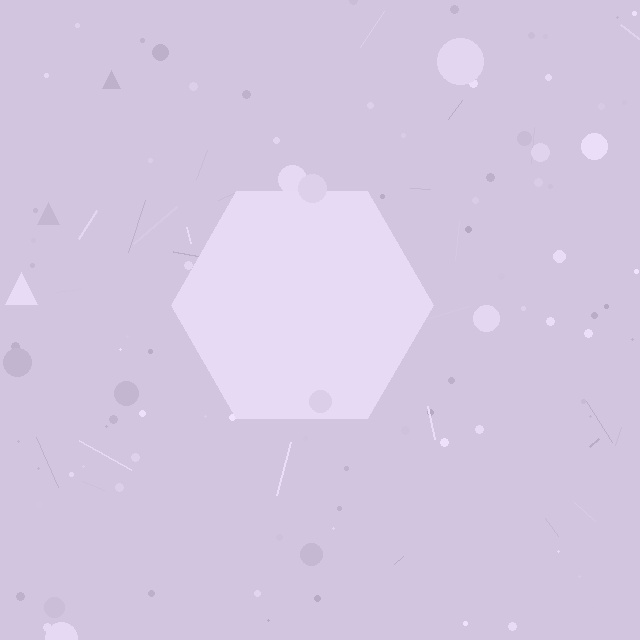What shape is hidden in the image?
A hexagon is hidden in the image.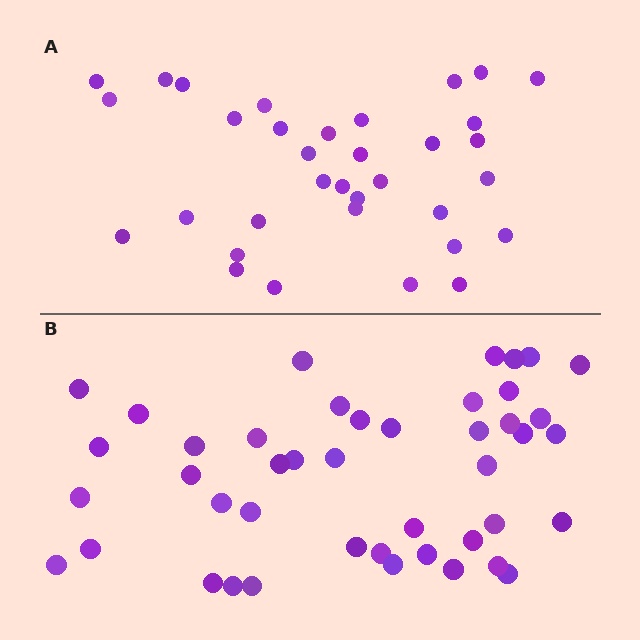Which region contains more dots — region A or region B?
Region B (the bottom region) has more dots.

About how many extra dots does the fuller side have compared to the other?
Region B has roughly 10 or so more dots than region A.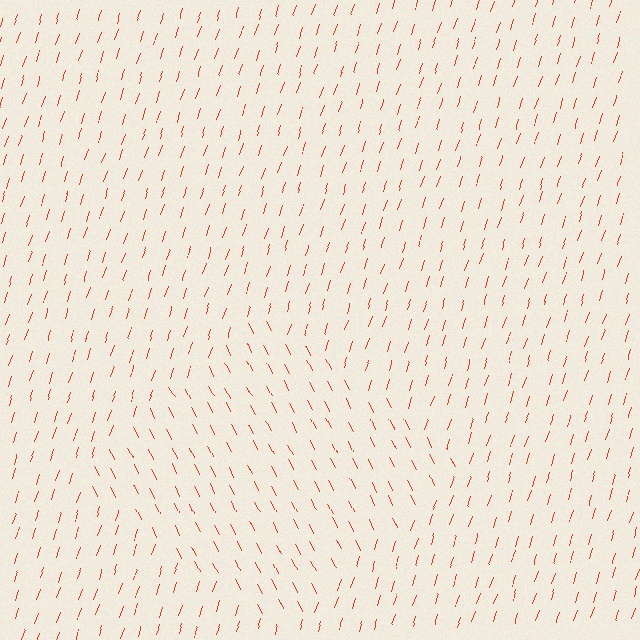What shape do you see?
I see a diamond.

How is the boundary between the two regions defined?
The boundary is defined purely by a change in line orientation (approximately 45 degrees difference). All lines are the same color and thickness.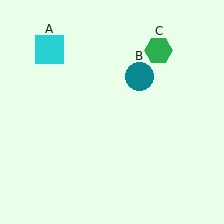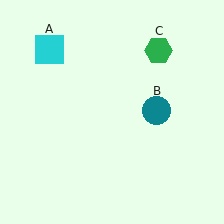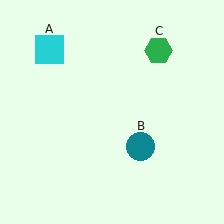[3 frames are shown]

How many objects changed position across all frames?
1 object changed position: teal circle (object B).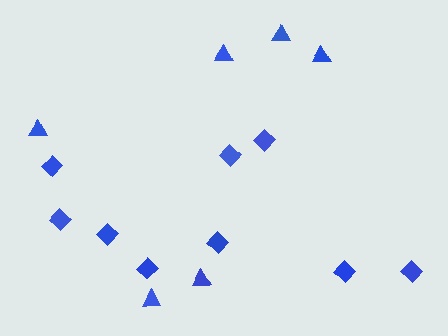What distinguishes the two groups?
There are 2 groups: one group of triangles (6) and one group of diamonds (9).